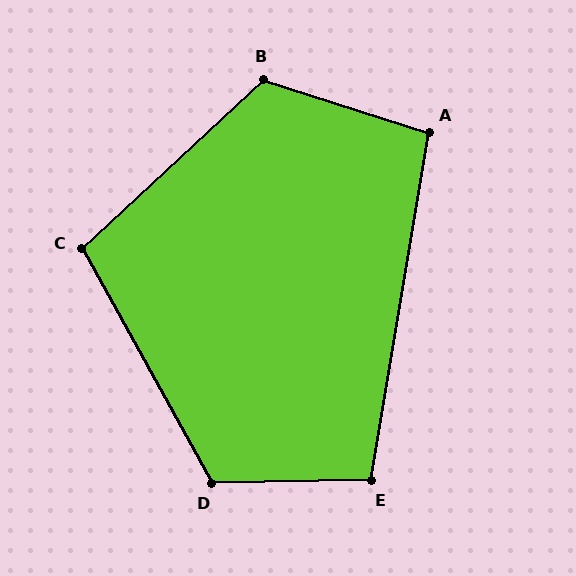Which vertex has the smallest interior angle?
A, at approximately 98 degrees.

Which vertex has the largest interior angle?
B, at approximately 119 degrees.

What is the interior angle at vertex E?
Approximately 101 degrees (obtuse).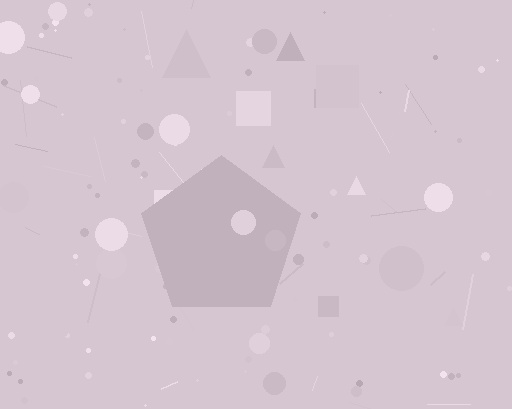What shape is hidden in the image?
A pentagon is hidden in the image.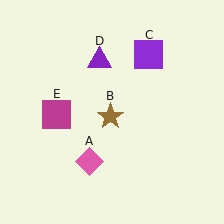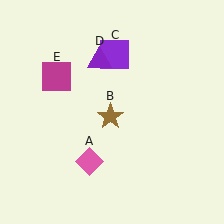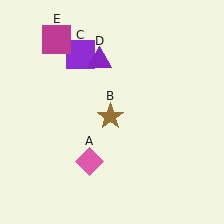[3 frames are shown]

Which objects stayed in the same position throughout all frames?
Pink diamond (object A) and brown star (object B) and purple triangle (object D) remained stationary.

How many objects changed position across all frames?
2 objects changed position: purple square (object C), magenta square (object E).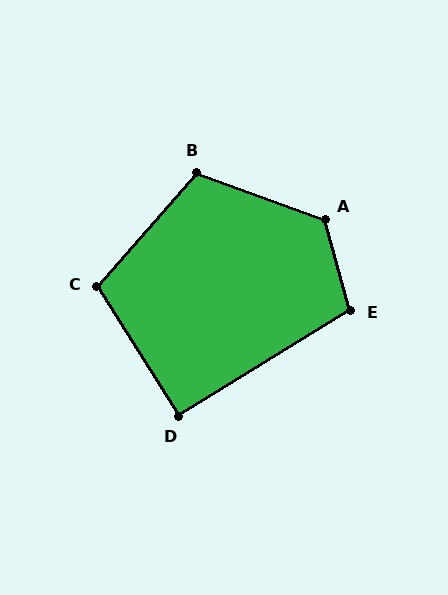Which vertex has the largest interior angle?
A, at approximately 126 degrees.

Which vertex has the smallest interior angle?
D, at approximately 91 degrees.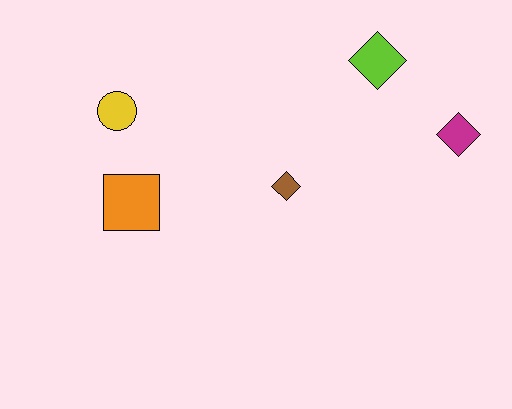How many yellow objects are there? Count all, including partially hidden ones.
There is 1 yellow object.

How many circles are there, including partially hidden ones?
There is 1 circle.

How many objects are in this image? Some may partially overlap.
There are 5 objects.